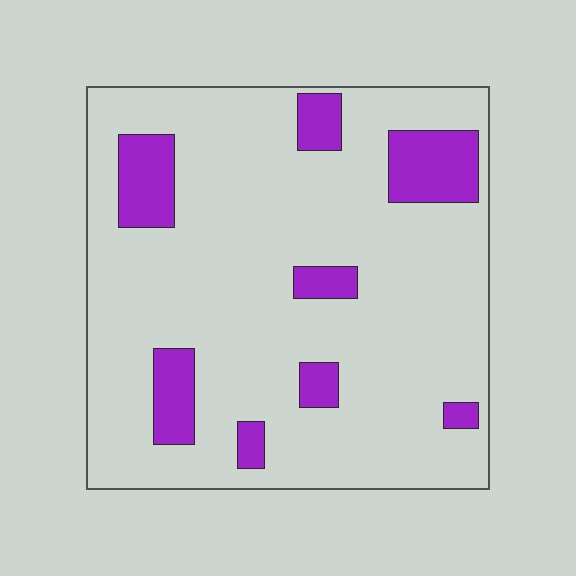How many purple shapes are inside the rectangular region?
8.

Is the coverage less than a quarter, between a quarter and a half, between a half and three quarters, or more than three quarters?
Less than a quarter.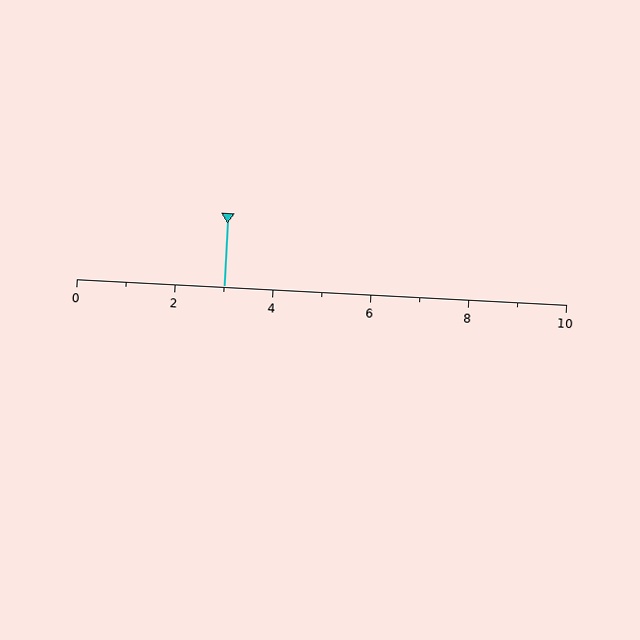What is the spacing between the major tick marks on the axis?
The major ticks are spaced 2 apart.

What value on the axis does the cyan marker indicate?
The marker indicates approximately 3.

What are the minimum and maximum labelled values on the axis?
The axis runs from 0 to 10.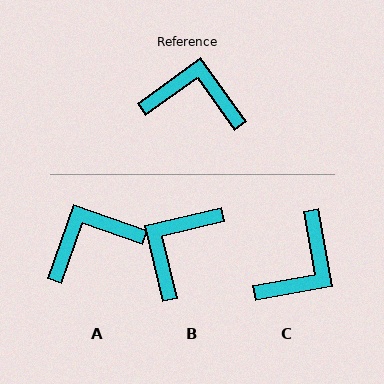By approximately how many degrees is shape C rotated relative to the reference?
Approximately 115 degrees clockwise.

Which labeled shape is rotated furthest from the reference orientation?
C, about 115 degrees away.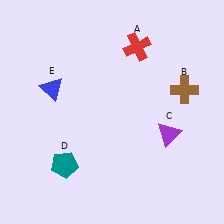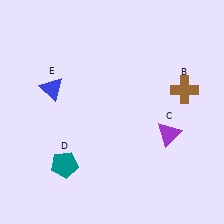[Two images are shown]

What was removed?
The red cross (A) was removed in Image 2.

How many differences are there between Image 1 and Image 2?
There is 1 difference between the two images.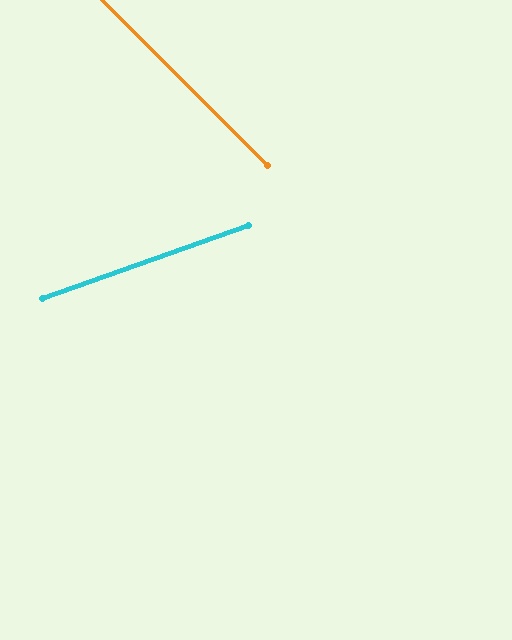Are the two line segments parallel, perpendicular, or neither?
Neither parallel nor perpendicular — they differ by about 65°.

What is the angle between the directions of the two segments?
Approximately 65 degrees.